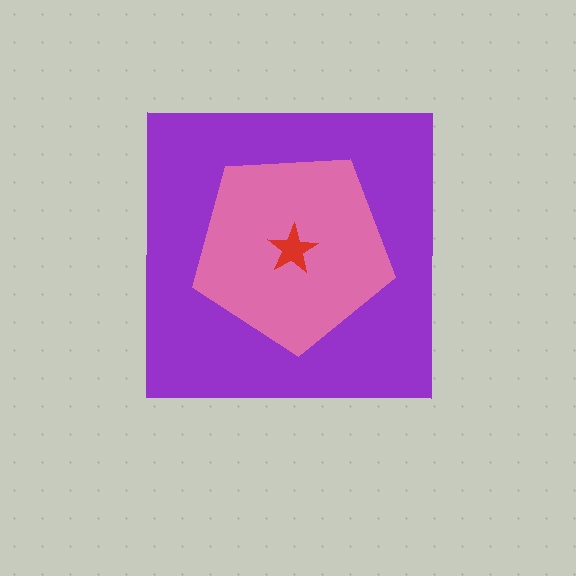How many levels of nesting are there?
3.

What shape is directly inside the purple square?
The pink pentagon.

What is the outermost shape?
The purple square.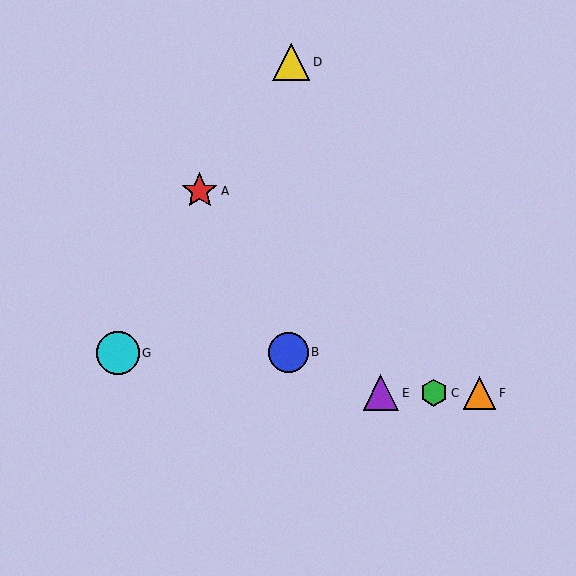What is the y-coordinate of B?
Object B is at y≈353.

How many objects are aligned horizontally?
3 objects (C, E, F) are aligned horizontally.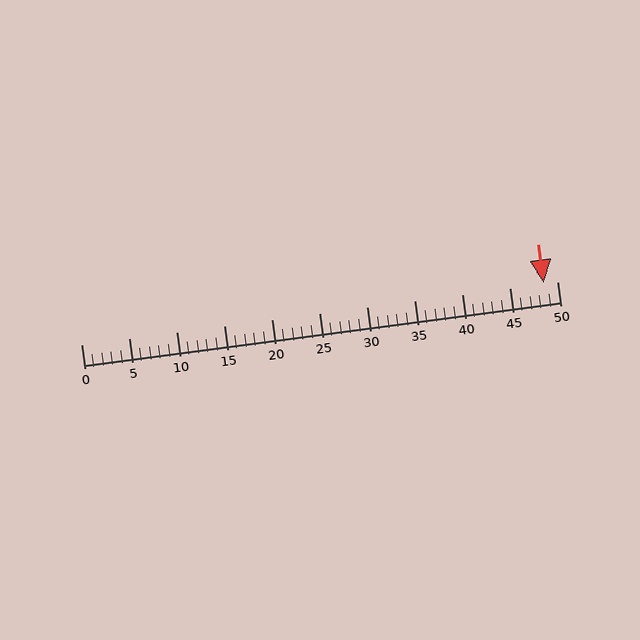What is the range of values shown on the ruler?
The ruler shows values from 0 to 50.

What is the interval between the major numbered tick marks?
The major tick marks are spaced 5 units apart.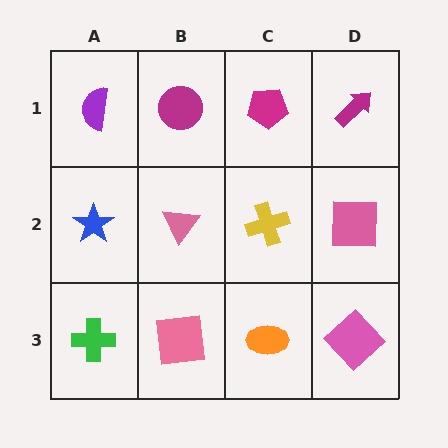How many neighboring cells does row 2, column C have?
4.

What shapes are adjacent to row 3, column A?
A blue star (row 2, column A), a pink square (row 3, column B).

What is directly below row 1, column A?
A blue star.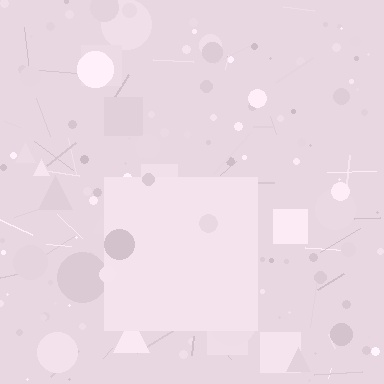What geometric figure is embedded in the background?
A square is embedded in the background.